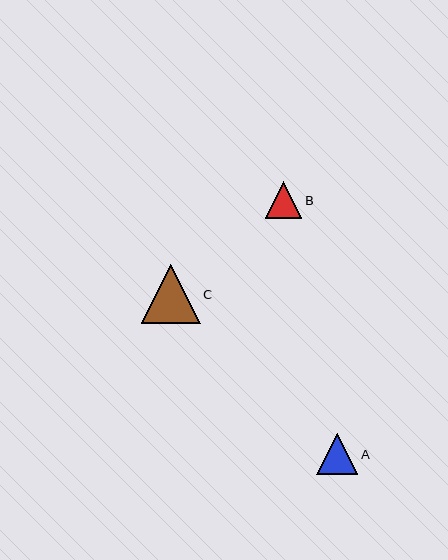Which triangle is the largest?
Triangle C is the largest with a size of approximately 59 pixels.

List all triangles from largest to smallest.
From largest to smallest: C, A, B.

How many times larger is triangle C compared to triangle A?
Triangle C is approximately 1.5 times the size of triangle A.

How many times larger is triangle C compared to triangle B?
Triangle C is approximately 1.6 times the size of triangle B.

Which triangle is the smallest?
Triangle B is the smallest with a size of approximately 37 pixels.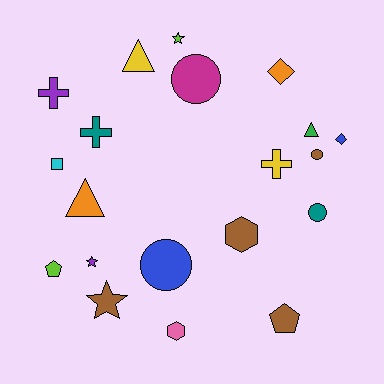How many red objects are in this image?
There are no red objects.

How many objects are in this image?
There are 20 objects.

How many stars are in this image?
There are 3 stars.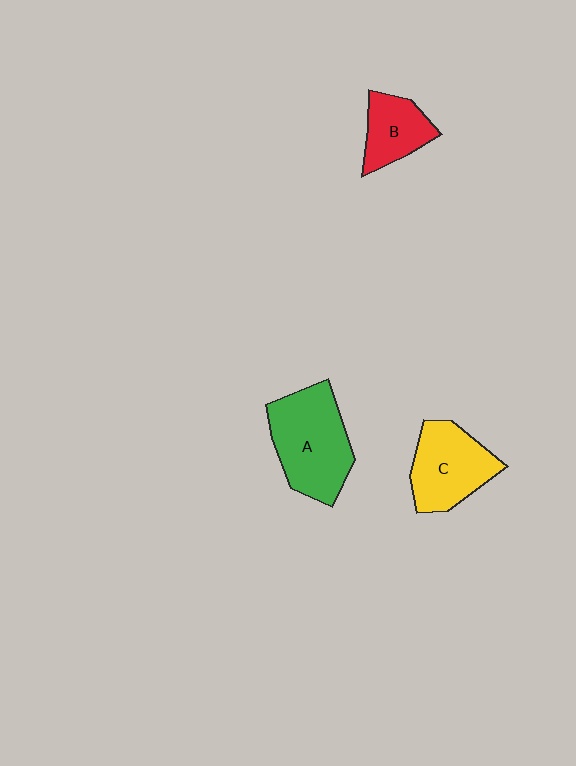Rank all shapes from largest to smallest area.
From largest to smallest: A (green), C (yellow), B (red).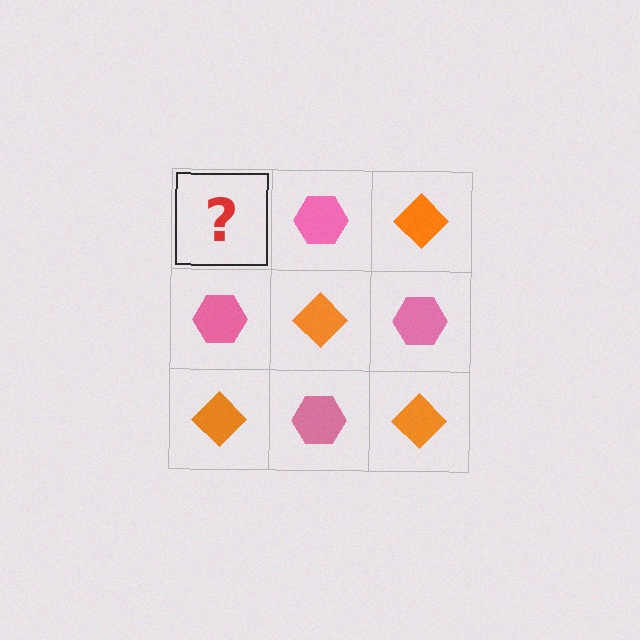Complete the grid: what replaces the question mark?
The question mark should be replaced with an orange diamond.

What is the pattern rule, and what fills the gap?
The rule is that it alternates orange diamond and pink hexagon in a checkerboard pattern. The gap should be filled with an orange diamond.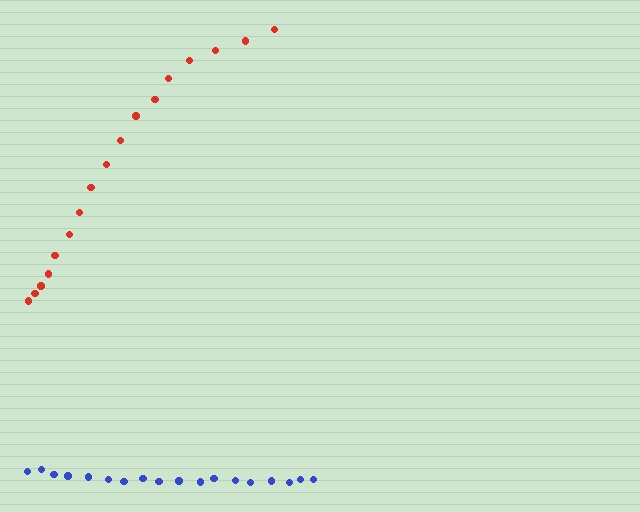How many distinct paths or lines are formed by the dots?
There are 2 distinct paths.